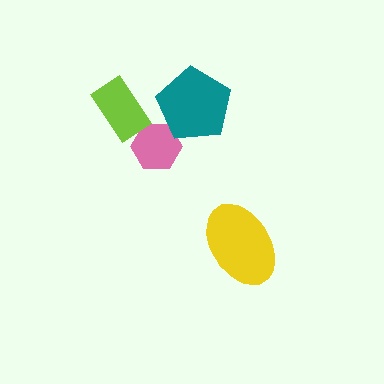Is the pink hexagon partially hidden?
Yes, it is partially covered by another shape.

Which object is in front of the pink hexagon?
The teal pentagon is in front of the pink hexagon.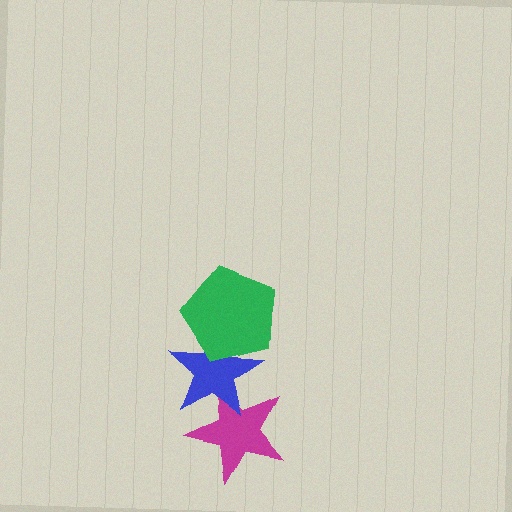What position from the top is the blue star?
The blue star is 2nd from the top.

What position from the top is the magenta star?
The magenta star is 3rd from the top.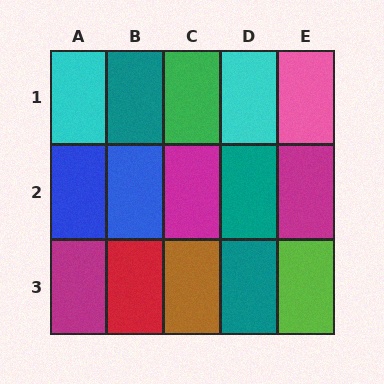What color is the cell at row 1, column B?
Teal.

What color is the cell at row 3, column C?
Brown.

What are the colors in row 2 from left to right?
Blue, blue, magenta, teal, magenta.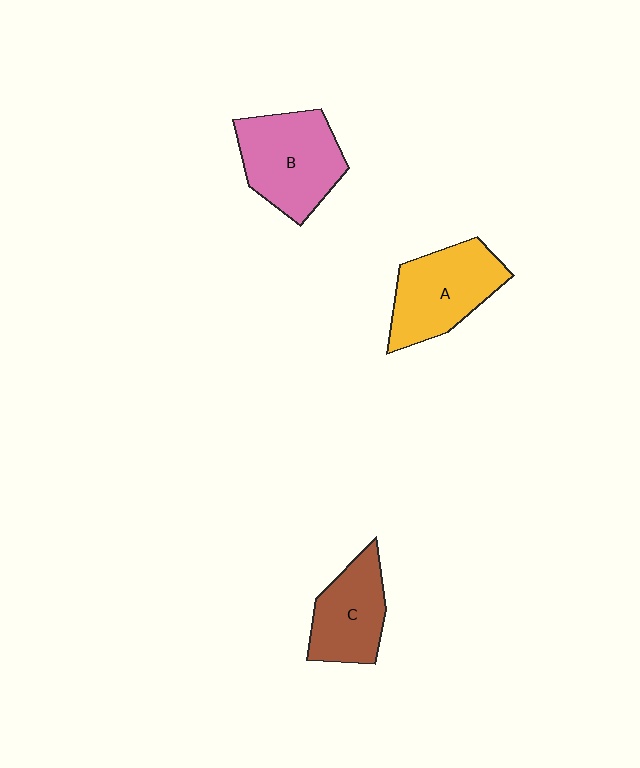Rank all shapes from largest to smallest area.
From largest to smallest: B (pink), A (yellow), C (brown).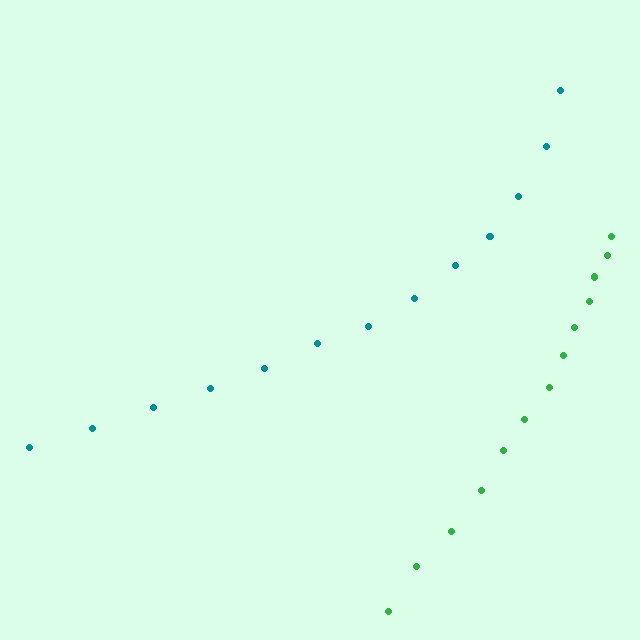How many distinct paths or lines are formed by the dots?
There are 2 distinct paths.